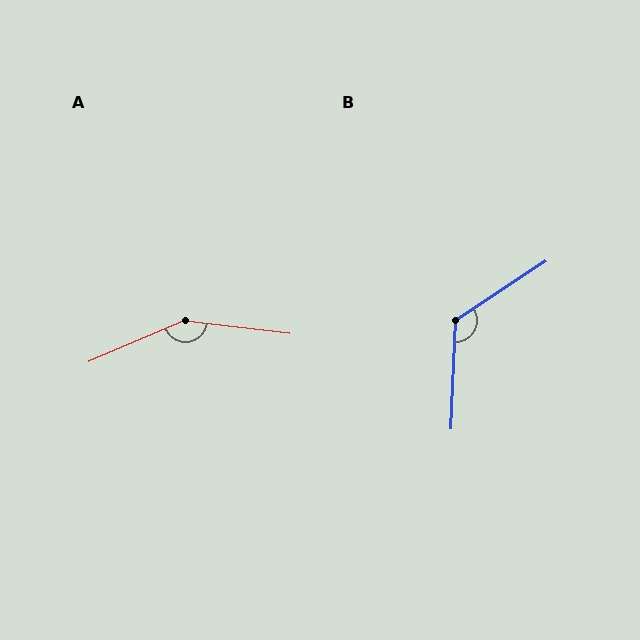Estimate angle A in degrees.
Approximately 150 degrees.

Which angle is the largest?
A, at approximately 150 degrees.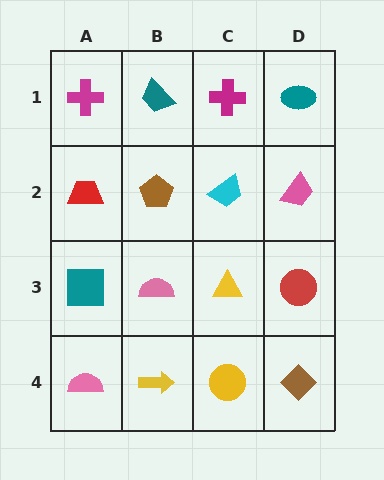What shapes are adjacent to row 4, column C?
A yellow triangle (row 3, column C), a yellow arrow (row 4, column B), a brown diamond (row 4, column D).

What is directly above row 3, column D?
A pink trapezoid.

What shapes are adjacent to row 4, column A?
A teal square (row 3, column A), a yellow arrow (row 4, column B).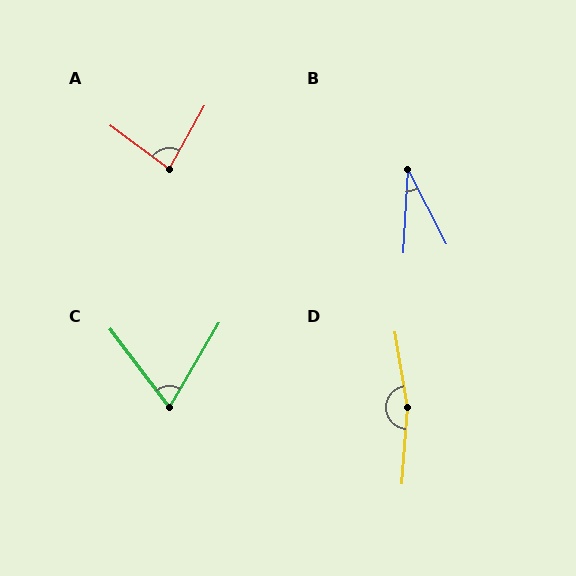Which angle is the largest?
D, at approximately 167 degrees.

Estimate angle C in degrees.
Approximately 67 degrees.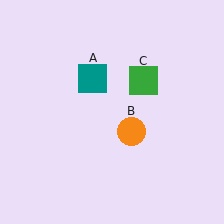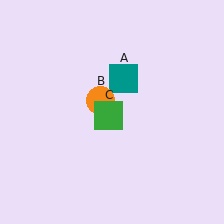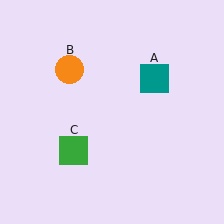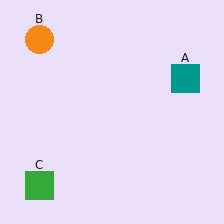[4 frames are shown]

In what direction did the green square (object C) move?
The green square (object C) moved down and to the left.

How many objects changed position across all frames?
3 objects changed position: teal square (object A), orange circle (object B), green square (object C).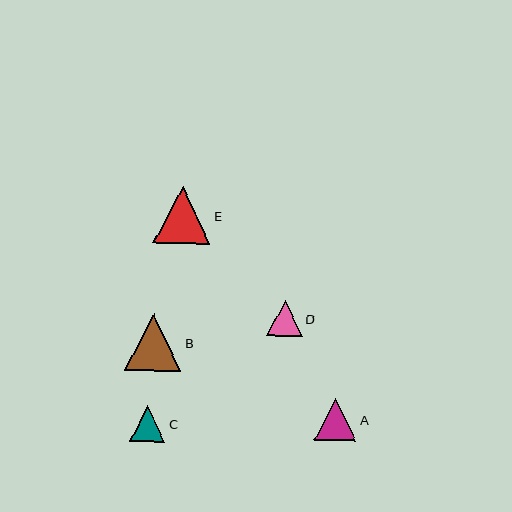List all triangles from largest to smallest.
From largest to smallest: E, B, A, D, C.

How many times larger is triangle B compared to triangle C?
Triangle B is approximately 1.6 times the size of triangle C.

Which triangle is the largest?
Triangle E is the largest with a size of approximately 57 pixels.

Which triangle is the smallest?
Triangle C is the smallest with a size of approximately 36 pixels.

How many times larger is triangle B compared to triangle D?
Triangle B is approximately 1.6 times the size of triangle D.